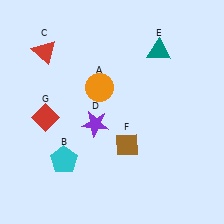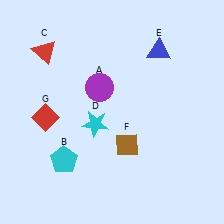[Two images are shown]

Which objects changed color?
A changed from orange to purple. D changed from purple to cyan. E changed from teal to blue.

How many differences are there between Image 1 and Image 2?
There are 3 differences between the two images.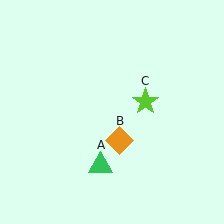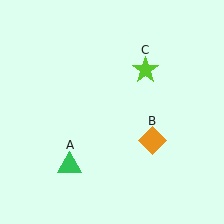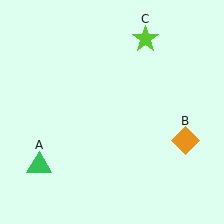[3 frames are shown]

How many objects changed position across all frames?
3 objects changed position: green triangle (object A), orange diamond (object B), lime star (object C).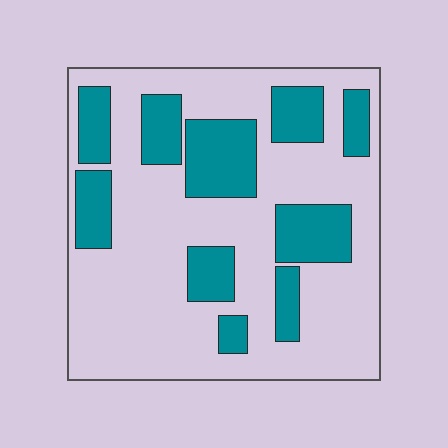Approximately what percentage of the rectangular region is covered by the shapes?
Approximately 30%.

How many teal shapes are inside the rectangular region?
10.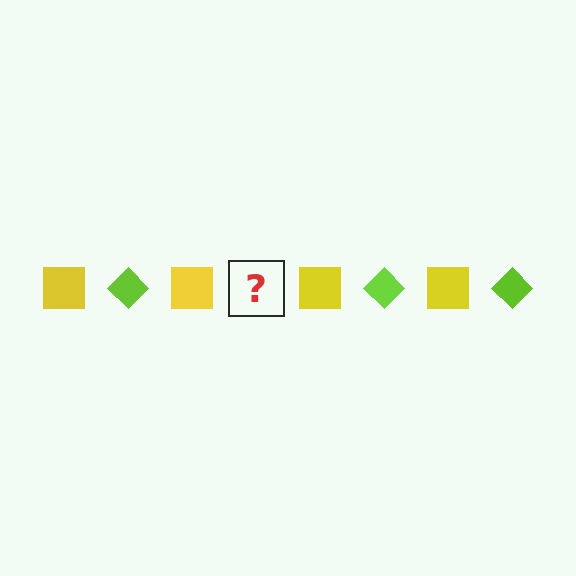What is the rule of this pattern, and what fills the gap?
The rule is that the pattern alternates between yellow square and lime diamond. The gap should be filled with a lime diamond.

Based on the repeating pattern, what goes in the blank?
The blank should be a lime diamond.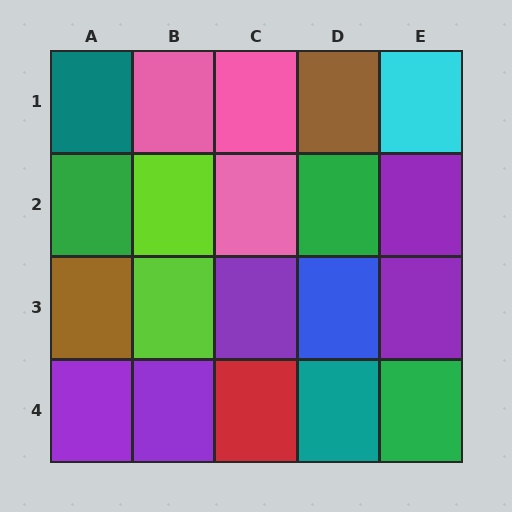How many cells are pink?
3 cells are pink.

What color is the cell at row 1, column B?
Pink.